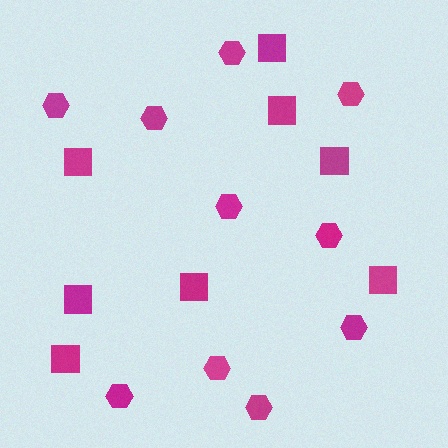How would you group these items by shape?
There are 2 groups: one group of squares (8) and one group of hexagons (10).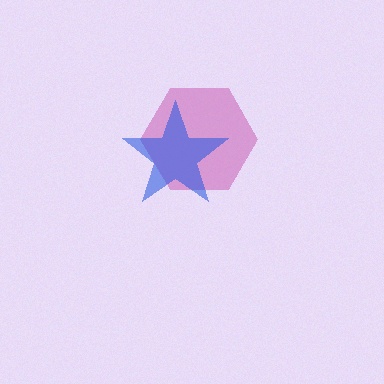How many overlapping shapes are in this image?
There are 2 overlapping shapes in the image.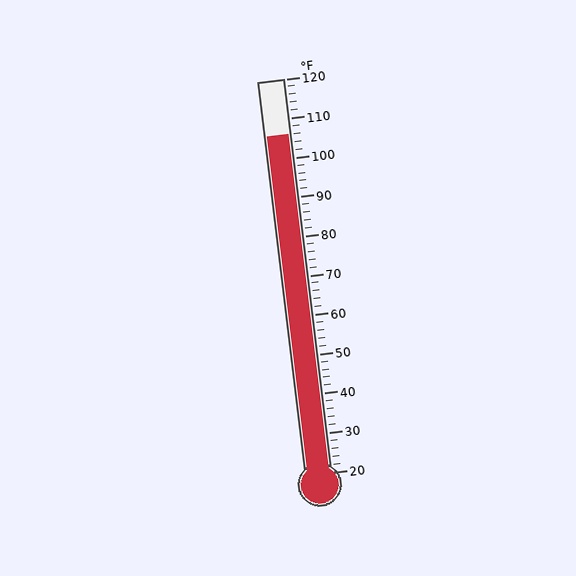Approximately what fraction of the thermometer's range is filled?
The thermometer is filled to approximately 85% of its range.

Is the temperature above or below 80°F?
The temperature is above 80°F.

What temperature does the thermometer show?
The thermometer shows approximately 106°F.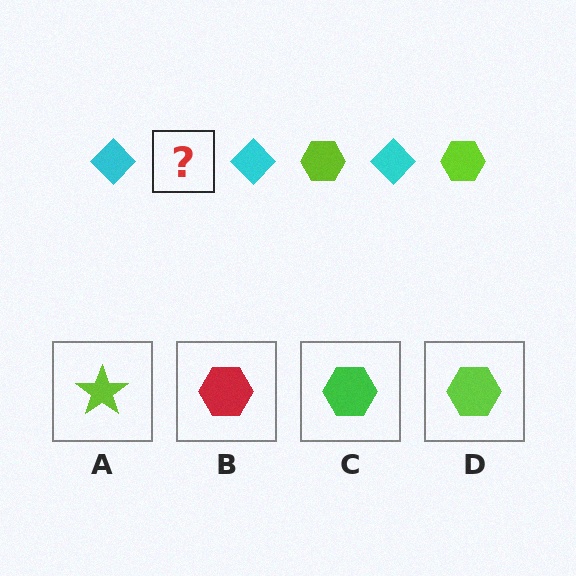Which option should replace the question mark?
Option D.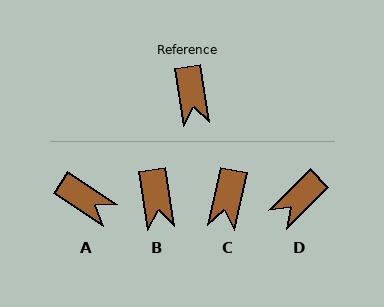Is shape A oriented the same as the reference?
No, it is off by about 48 degrees.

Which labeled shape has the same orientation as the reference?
B.